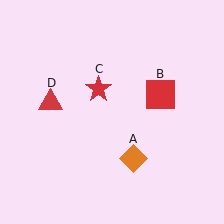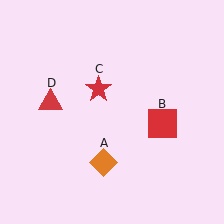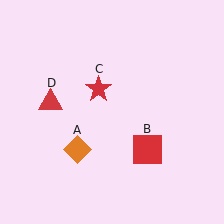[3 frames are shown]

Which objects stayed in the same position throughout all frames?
Red star (object C) and red triangle (object D) remained stationary.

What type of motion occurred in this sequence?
The orange diamond (object A), red square (object B) rotated clockwise around the center of the scene.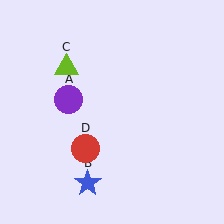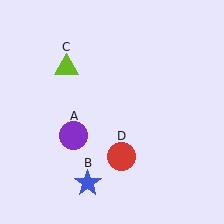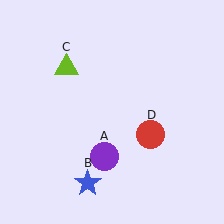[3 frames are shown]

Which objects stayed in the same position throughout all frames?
Blue star (object B) and lime triangle (object C) remained stationary.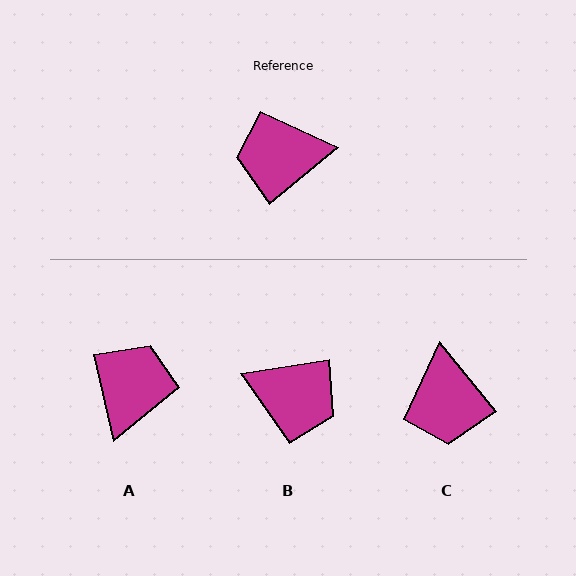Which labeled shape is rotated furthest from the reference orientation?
B, about 150 degrees away.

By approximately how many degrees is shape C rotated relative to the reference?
Approximately 90 degrees counter-clockwise.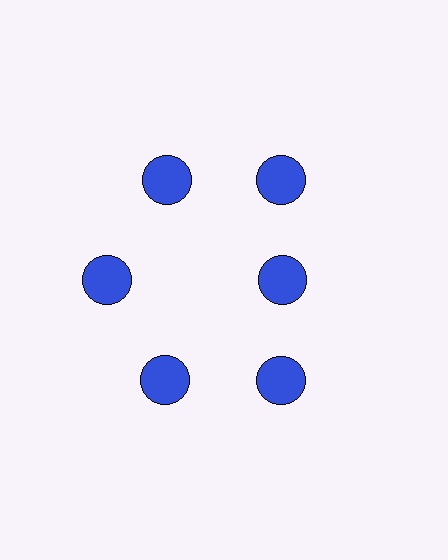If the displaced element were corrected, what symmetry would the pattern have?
It would have 6-fold rotational symmetry — the pattern would map onto itself every 60 degrees.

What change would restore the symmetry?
The symmetry would be restored by moving it outward, back onto the ring so that all 6 circles sit at equal angles and equal distance from the center.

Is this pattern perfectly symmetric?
No. The 6 blue circles are arranged in a ring, but one element near the 3 o'clock position is pulled inward toward the center, breaking the 6-fold rotational symmetry.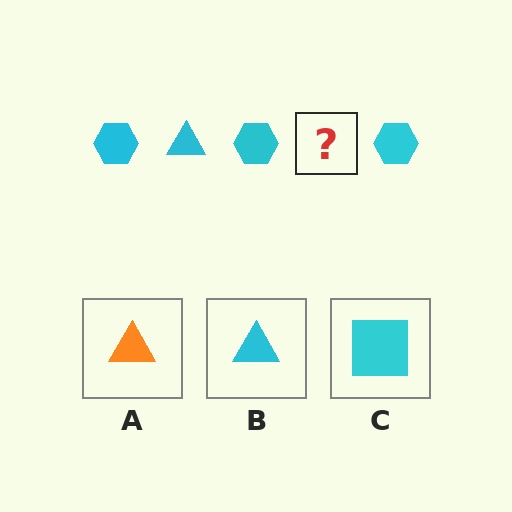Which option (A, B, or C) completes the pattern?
B.